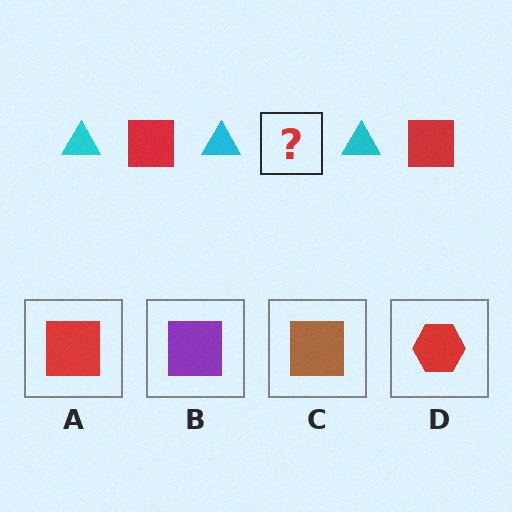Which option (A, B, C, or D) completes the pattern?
A.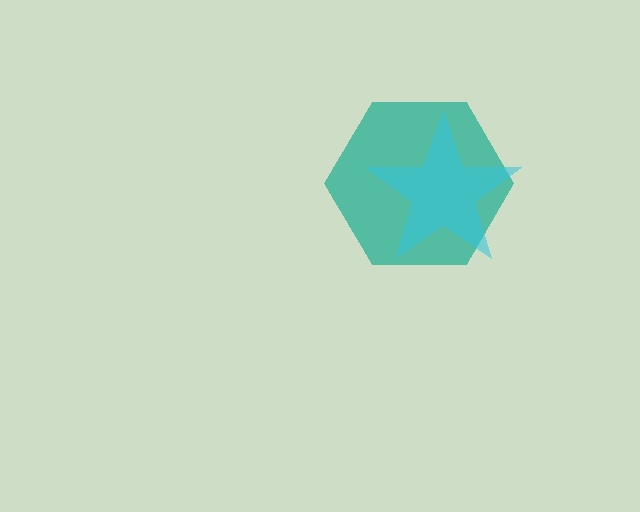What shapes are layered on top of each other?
The layered shapes are: a teal hexagon, a cyan star.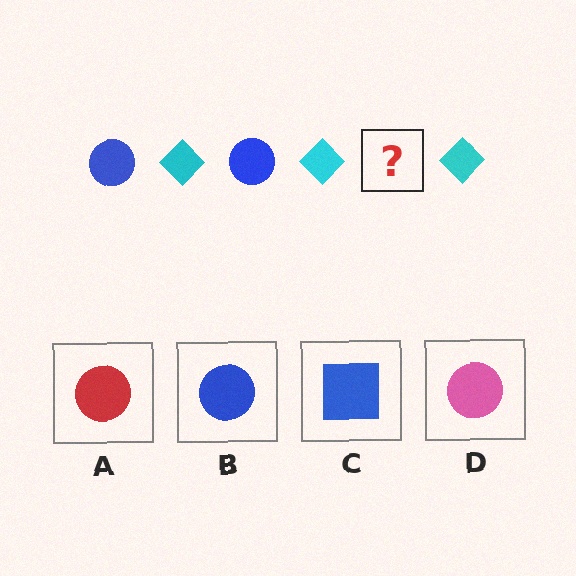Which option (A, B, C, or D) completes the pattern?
B.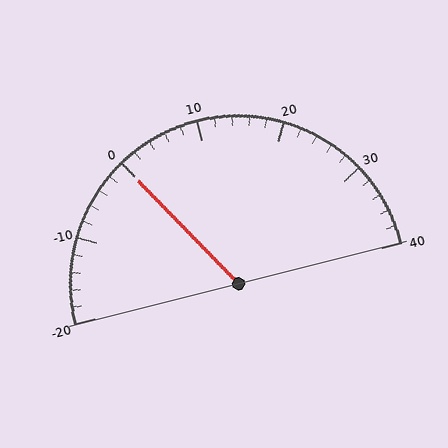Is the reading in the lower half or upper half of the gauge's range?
The reading is in the lower half of the range (-20 to 40).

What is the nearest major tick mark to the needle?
The nearest major tick mark is 0.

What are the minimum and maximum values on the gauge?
The gauge ranges from -20 to 40.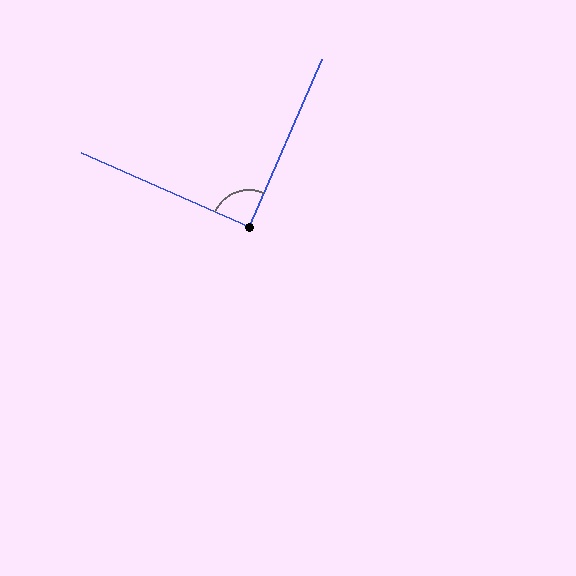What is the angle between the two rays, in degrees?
Approximately 90 degrees.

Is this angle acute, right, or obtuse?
It is approximately a right angle.